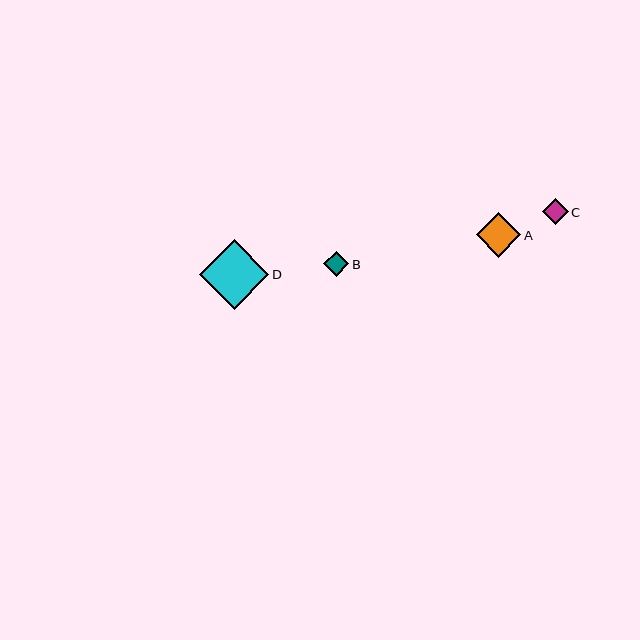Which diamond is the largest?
Diamond D is the largest with a size of approximately 70 pixels.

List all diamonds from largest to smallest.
From largest to smallest: D, A, C, B.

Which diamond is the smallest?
Diamond B is the smallest with a size of approximately 25 pixels.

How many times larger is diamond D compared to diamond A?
Diamond D is approximately 1.6 times the size of diamond A.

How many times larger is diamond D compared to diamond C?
Diamond D is approximately 2.8 times the size of diamond C.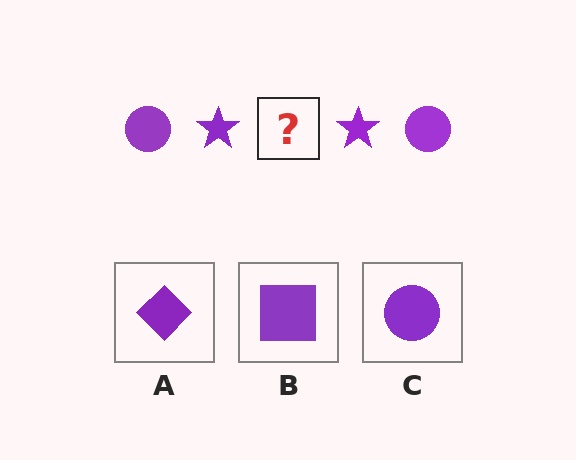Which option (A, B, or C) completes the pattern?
C.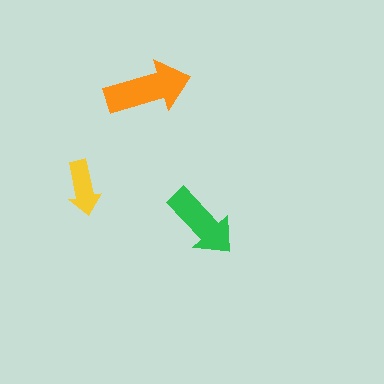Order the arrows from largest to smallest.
the orange one, the green one, the yellow one.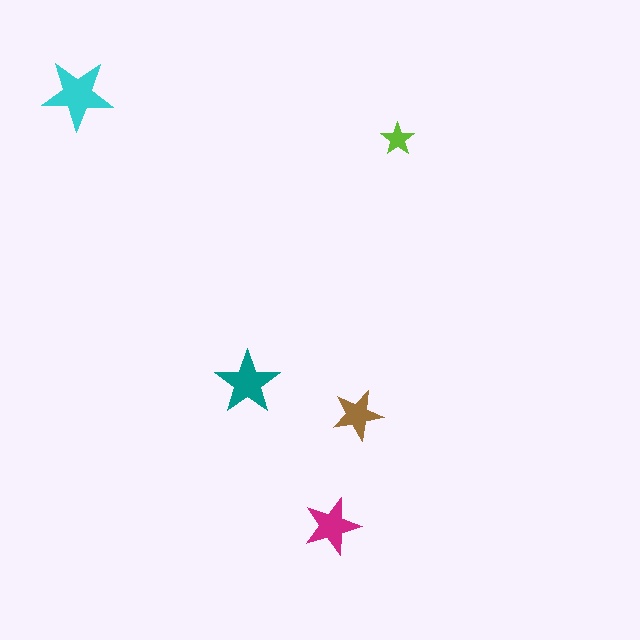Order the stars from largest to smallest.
the cyan one, the teal one, the magenta one, the brown one, the lime one.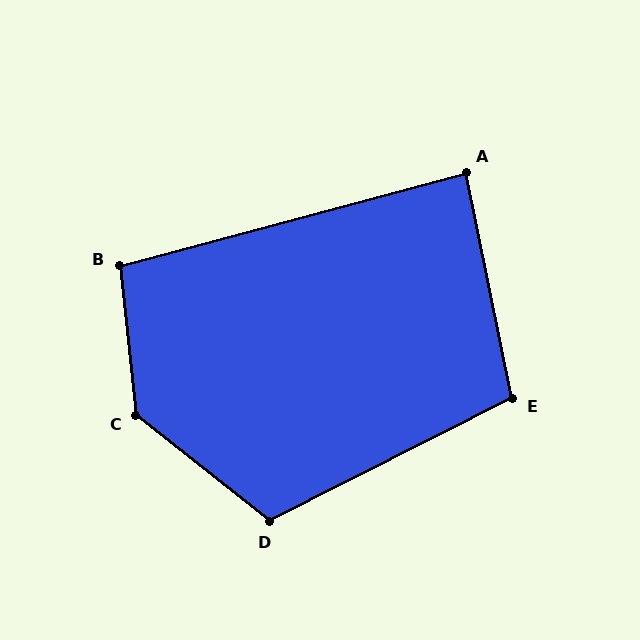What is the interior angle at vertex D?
Approximately 115 degrees (obtuse).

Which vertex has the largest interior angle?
C, at approximately 134 degrees.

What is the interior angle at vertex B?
Approximately 99 degrees (obtuse).